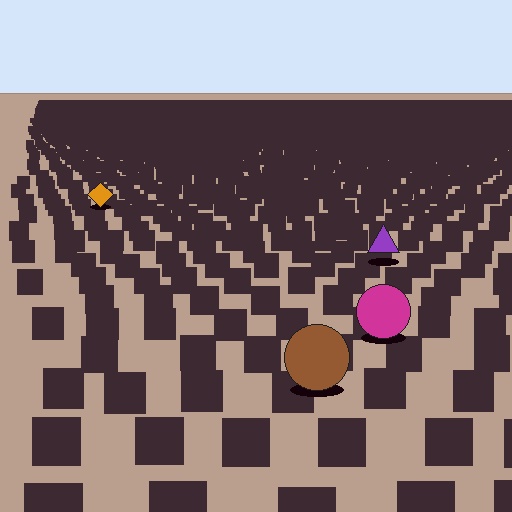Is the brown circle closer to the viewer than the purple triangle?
Yes. The brown circle is closer — you can tell from the texture gradient: the ground texture is coarser near it.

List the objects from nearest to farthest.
From nearest to farthest: the brown circle, the magenta circle, the purple triangle, the orange diamond.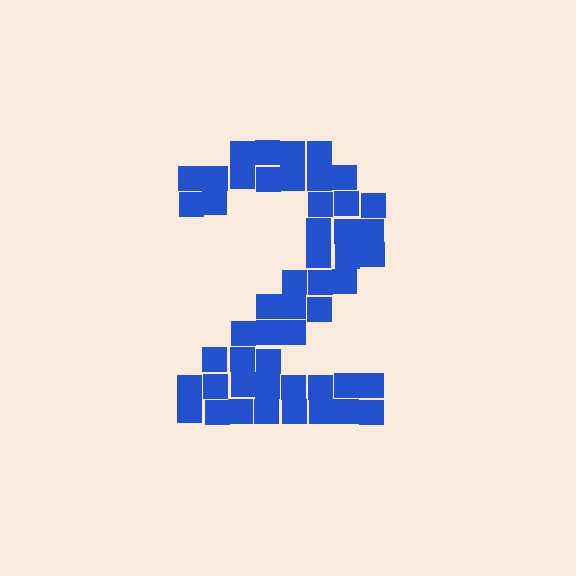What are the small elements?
The small elements are squares.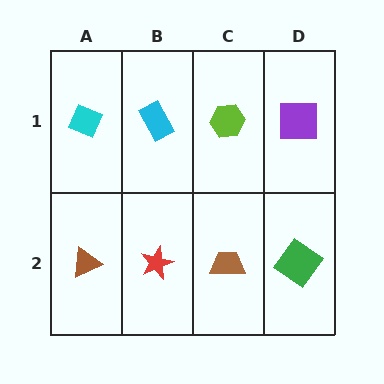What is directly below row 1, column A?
A brown triangle.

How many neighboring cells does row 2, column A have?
2.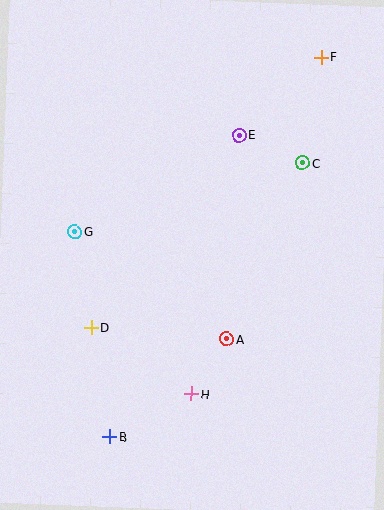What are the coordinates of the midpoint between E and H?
The midpoint between E and H is at (215, 264).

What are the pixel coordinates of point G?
Point G is at (74, 232).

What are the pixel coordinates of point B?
Point B is at (110, 437).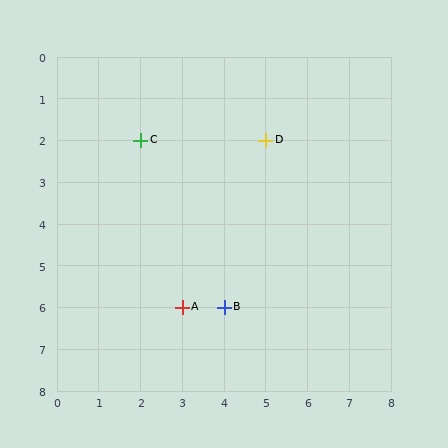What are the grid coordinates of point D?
Point D is at grid coordinates (5, 2).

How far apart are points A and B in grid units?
Points A and B are 1 column apart.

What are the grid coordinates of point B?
Point B is at grid coordinates (4, 6).